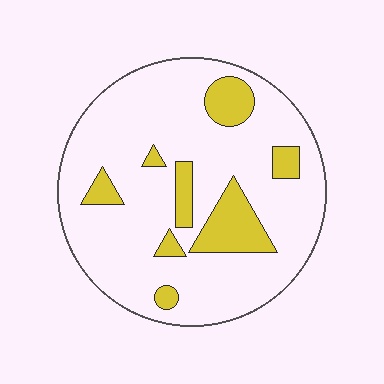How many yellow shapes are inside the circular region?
8.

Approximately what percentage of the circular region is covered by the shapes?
Approximately 15%.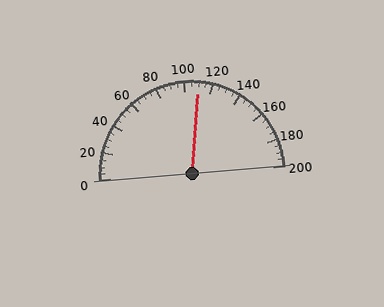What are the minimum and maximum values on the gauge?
The gauge ranges from 0 to 200.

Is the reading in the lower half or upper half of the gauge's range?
The reading is in the upper half of the range (0 to 200).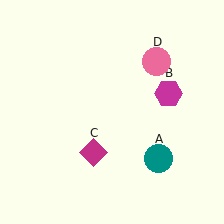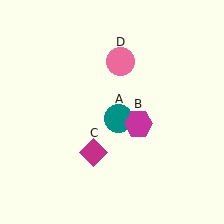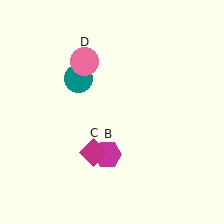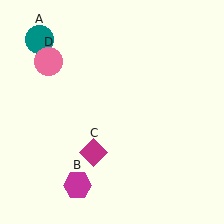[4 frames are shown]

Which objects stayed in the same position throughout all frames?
Magenta diamond (object C) remained stationary.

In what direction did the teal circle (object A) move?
The teal circle (object A) moved up and to the left.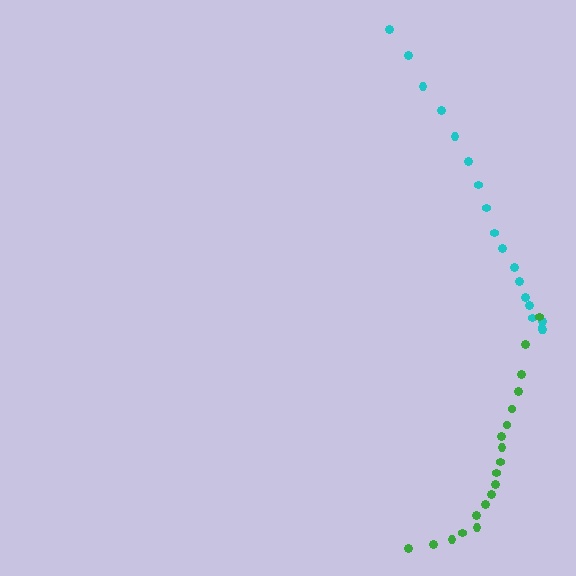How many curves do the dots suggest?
There are 2 distinct paths.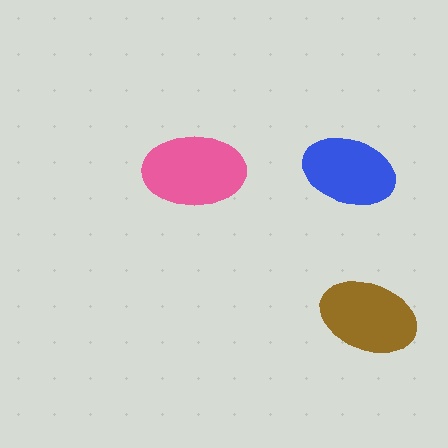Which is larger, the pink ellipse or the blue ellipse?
The pink one.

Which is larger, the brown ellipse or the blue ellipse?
The brown one.